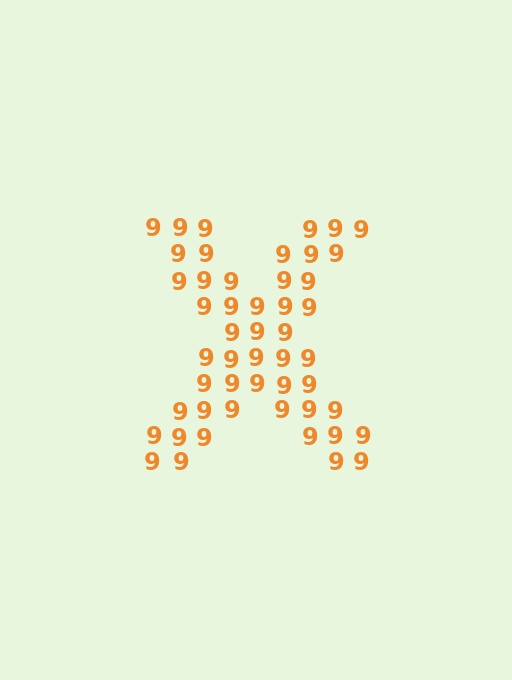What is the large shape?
The large shape is the letter X.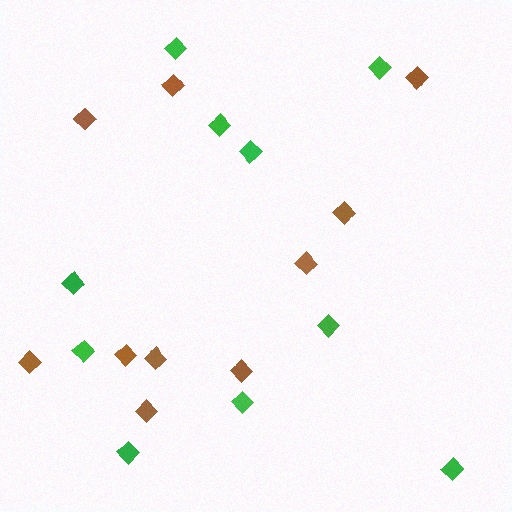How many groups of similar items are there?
There are 2 groups: one group of green diamonds (10) and one group of brown diamonds (10).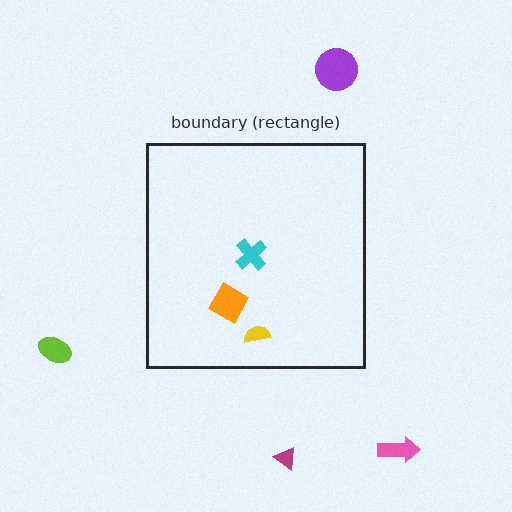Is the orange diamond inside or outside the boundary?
Inside.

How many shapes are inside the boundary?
3 inside, 4 outside.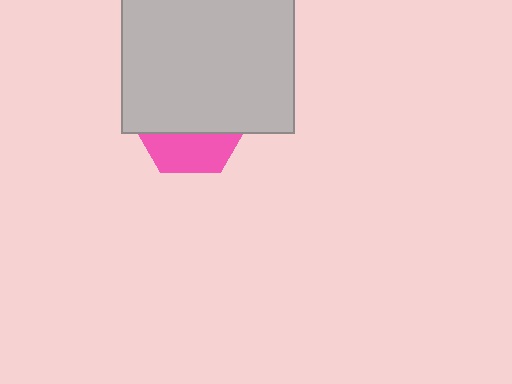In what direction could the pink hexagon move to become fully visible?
The pink hexagon could move down. That would shift it out from behind the light gray square entirely.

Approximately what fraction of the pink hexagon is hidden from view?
Roughly 65% of the pink hexagon is hidden behind the light gray square.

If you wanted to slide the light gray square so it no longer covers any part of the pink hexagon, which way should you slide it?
Slide it up — that is the most direct way to separate the two shapes.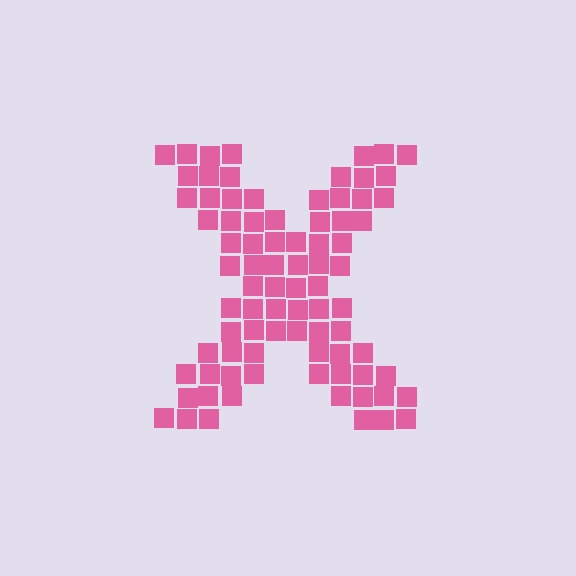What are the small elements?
The small elements are squares.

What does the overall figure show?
The overall figure shows the letter X.